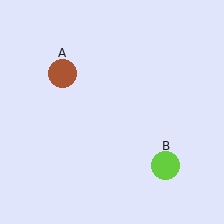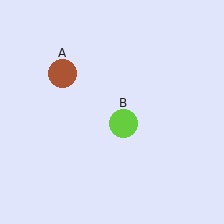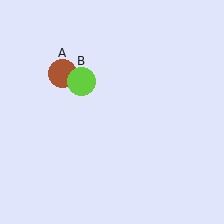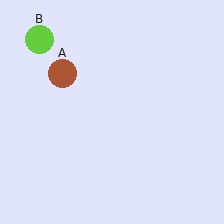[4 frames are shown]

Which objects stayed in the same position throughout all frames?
Brown circle (object A) remained stationary.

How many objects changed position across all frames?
1 object changed position: lime circle (object B).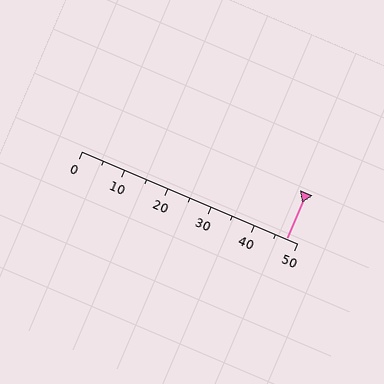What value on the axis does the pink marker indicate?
The marker indicates approximately 47.5.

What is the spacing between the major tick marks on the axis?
The major ticks are spaced 10 apart.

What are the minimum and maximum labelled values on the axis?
The axis runs from 0 to 50.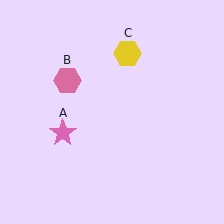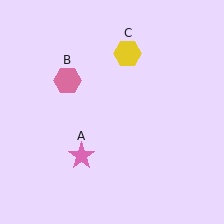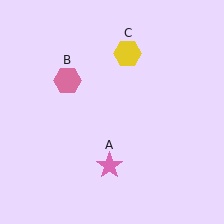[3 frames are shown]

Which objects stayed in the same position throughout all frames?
Pink hexagon (object B) and yellow hexagon (object C) remained stationary.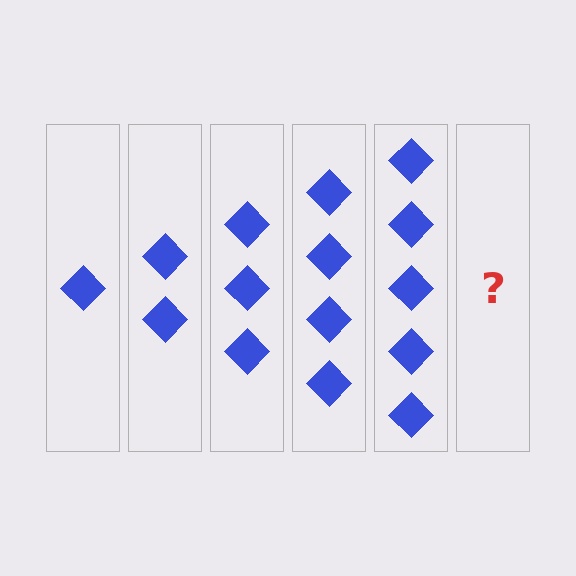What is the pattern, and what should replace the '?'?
The pattern is that each step adds one more diamond. The '?' should be 6 diamonds.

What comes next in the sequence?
The next element should be 6 diamonds.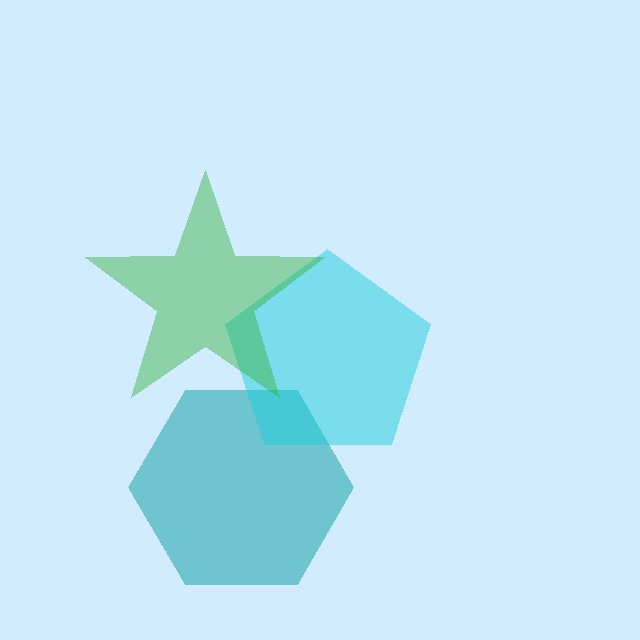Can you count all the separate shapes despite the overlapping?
Yes, there are 3 separate shapes.